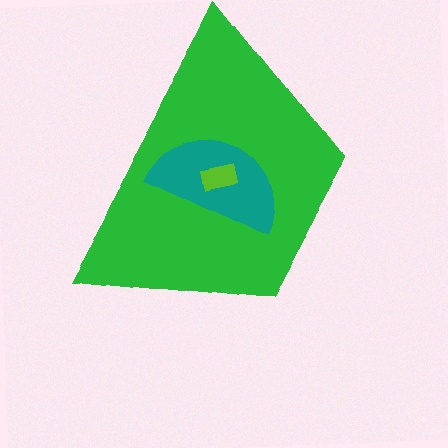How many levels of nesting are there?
3.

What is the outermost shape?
The green trapezoid.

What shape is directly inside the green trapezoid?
The teal semicircle.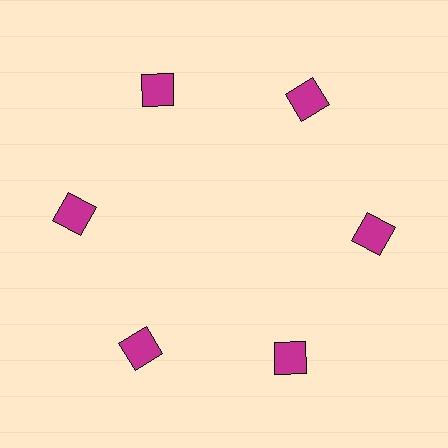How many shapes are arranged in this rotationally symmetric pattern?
There are 6 shapes, arranged in 6 groups of 1.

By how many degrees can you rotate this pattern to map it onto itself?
The pattern maps onto itself every 60 degrees of rotation.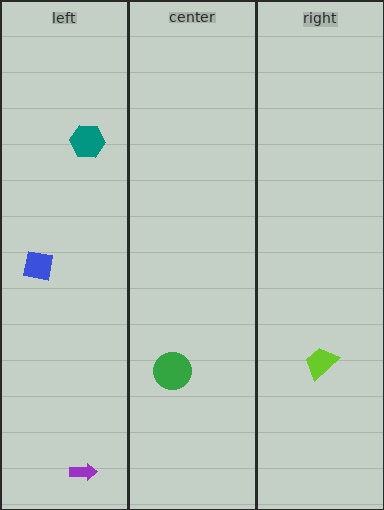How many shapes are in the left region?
3.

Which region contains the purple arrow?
The left region.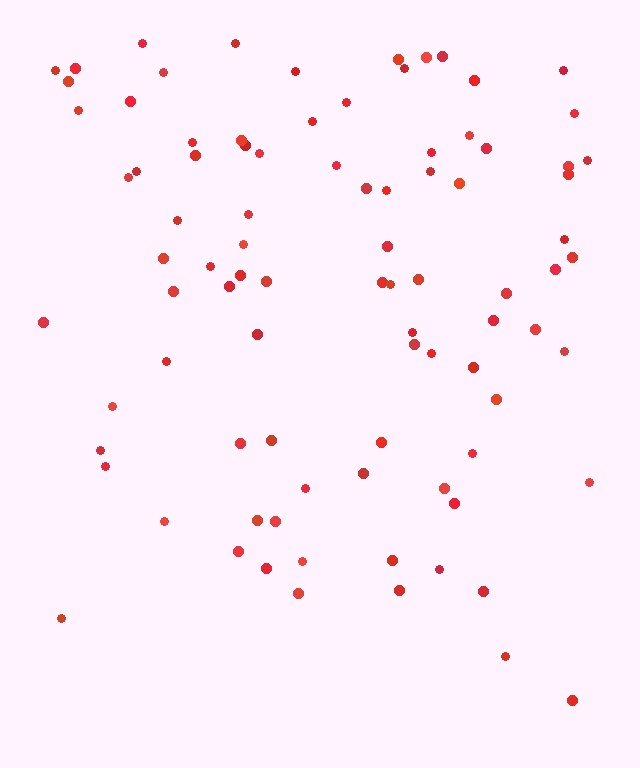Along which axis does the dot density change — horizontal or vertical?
Vertical.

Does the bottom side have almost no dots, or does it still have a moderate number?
Still a moderate number, just noticeably fewer than the top.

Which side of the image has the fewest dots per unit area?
The bottom.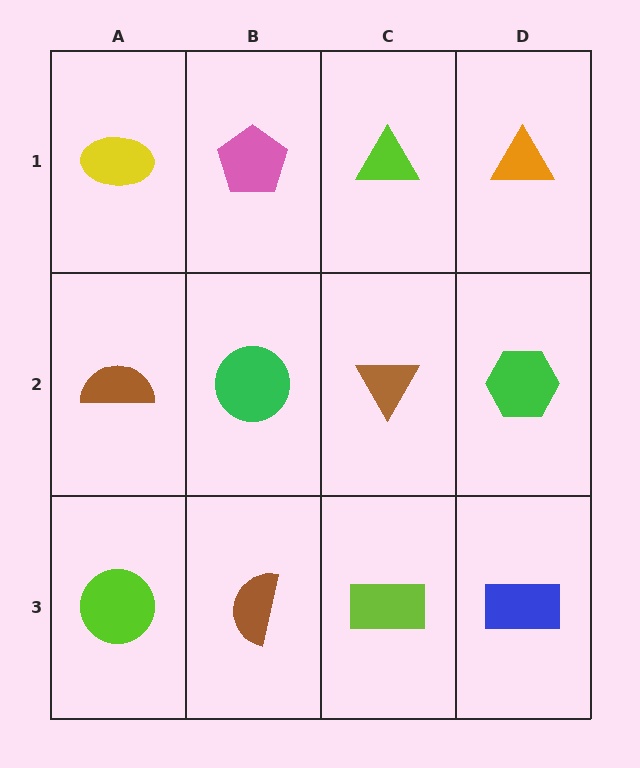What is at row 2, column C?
A brown triangle.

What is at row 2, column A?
A brown semicircle.